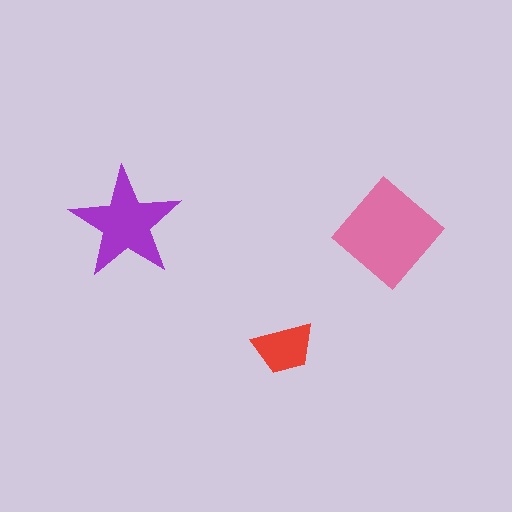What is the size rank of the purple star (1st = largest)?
2nd.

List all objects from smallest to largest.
The red trapezoid, the purple star, the pink diamond.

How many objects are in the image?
There are 3 objects in the image.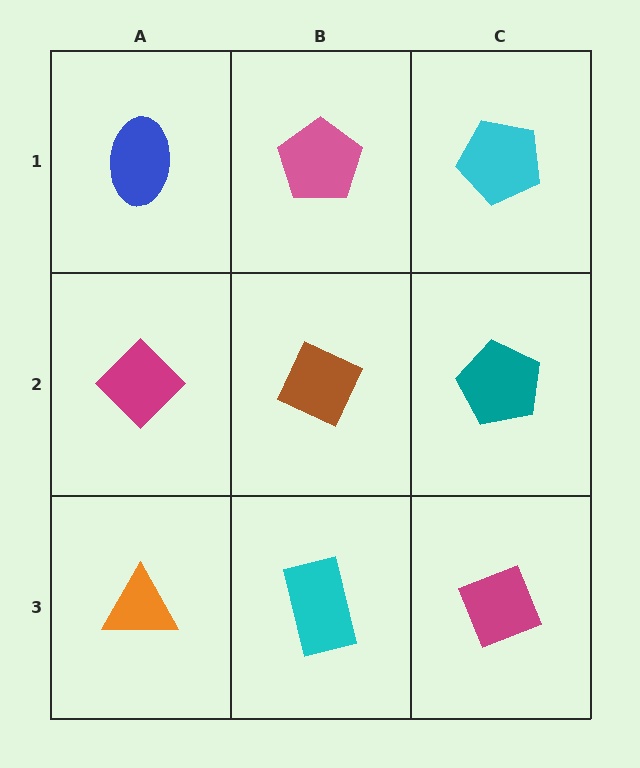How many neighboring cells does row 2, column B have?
4.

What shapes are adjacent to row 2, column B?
A pink pentagon (row 1, column B), a cyan rectangle (row 3, column B), a magenta diamond (row 2, column A), a teal pentagon (row 2, column C).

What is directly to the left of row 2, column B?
A magenta diamond.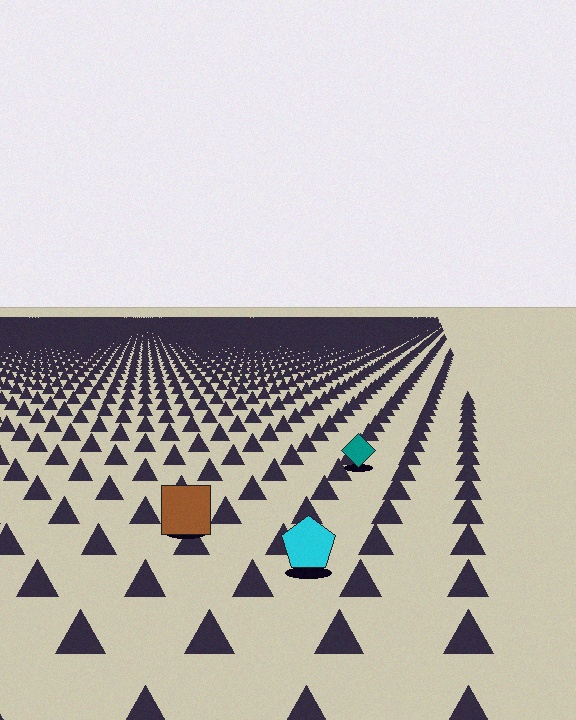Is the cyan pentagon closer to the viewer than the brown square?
Yes. The cyan pentagon is closer — you can tell from the texture gradient: the ground texture is coarser near it.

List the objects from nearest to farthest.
From nearest to farthest: the cyan pentagon, the brown square, the teal diamond.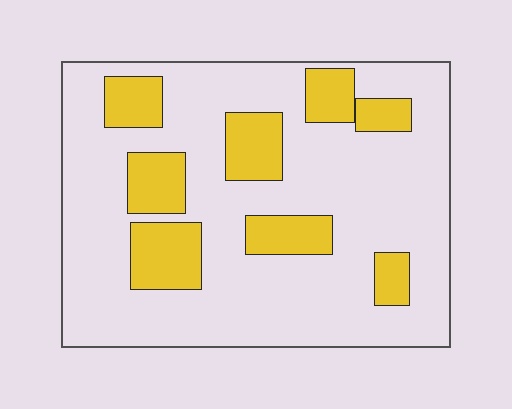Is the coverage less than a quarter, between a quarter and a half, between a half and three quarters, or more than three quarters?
Less than a quarter.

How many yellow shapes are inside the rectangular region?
8.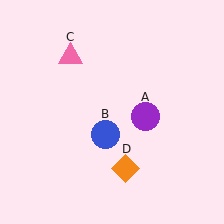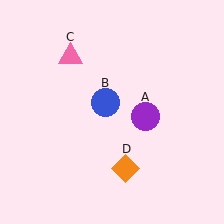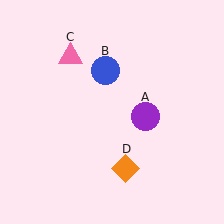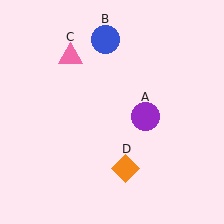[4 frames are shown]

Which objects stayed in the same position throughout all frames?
Purple circle (object A) and pink triangle (object C) and orange diamond (object D) remained stationary.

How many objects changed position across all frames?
1 object changed position: blue circle (object B).